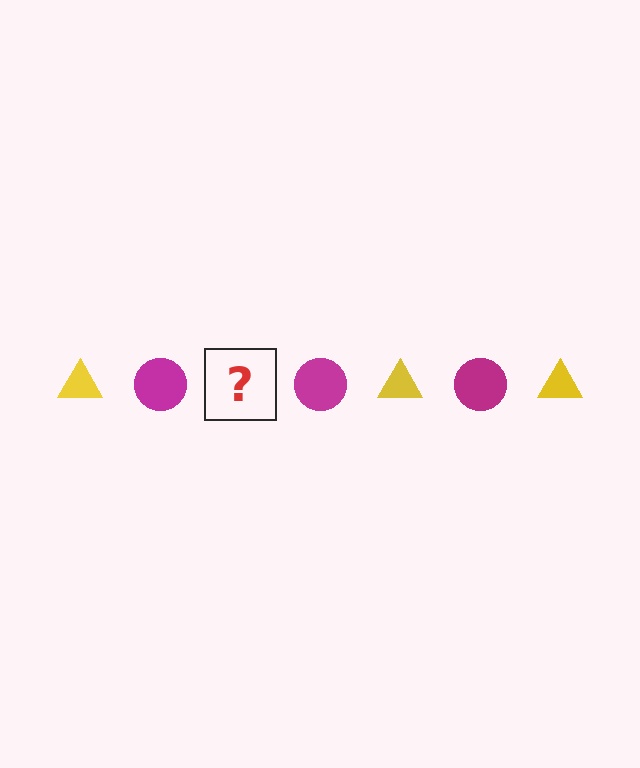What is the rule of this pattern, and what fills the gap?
The rule is that the pattern alternates between yellow triangle and magenta circle. The gap should be filled with a yellow triangle.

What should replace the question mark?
The question mark should be replaced with a yellow triangle.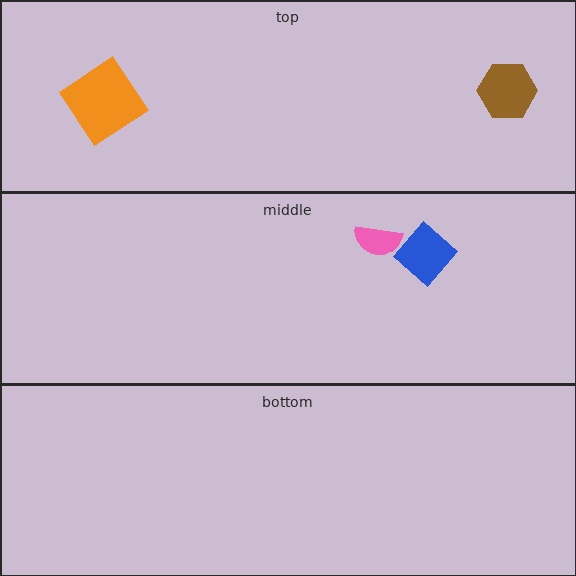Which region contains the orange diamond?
The top region.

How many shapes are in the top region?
2.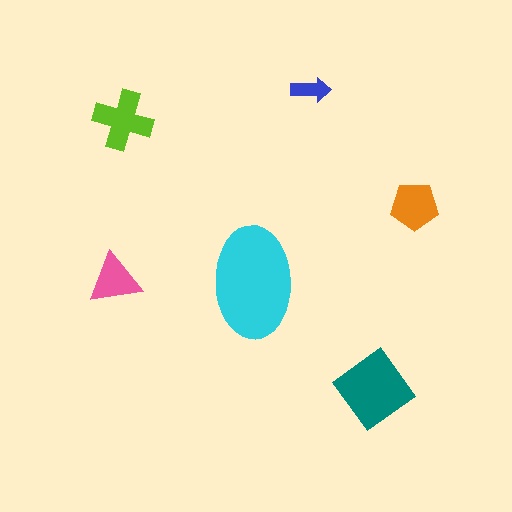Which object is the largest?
The cyan ellipse.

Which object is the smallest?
The blue arrow.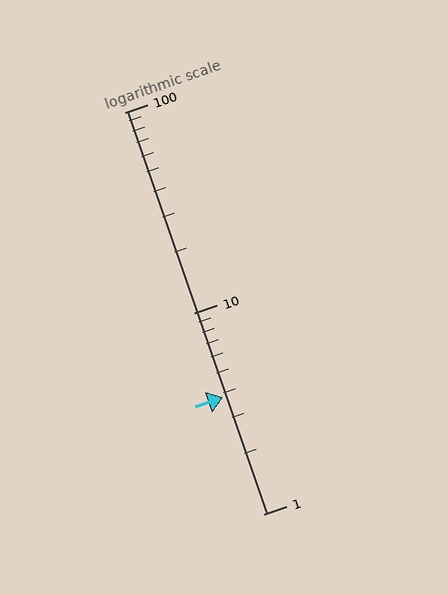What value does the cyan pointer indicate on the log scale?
The pointer indicates approximately 3.8.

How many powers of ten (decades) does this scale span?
The scale spans 2 decades, from 1 to 100.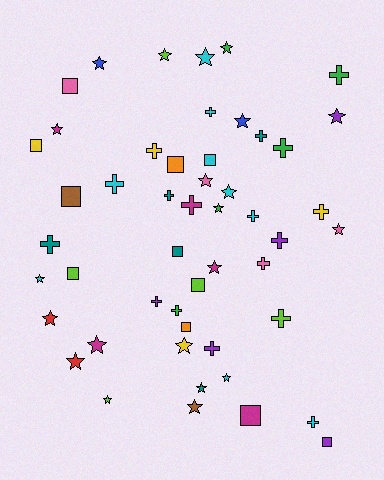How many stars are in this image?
There are 21 stars.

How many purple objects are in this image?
There are 5 purple objects.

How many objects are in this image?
There are 50 objects.